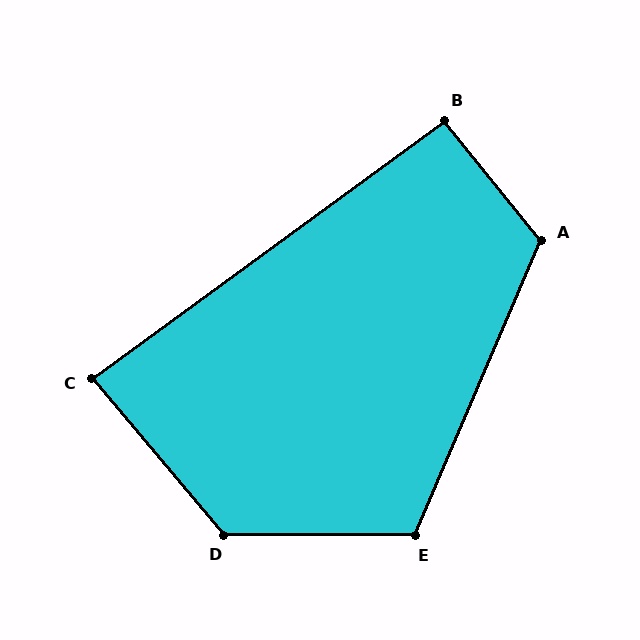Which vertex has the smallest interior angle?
C, at approximately 86 degrees.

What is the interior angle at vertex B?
Approximately 93 degrees (approximately right).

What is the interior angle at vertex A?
Approximately 118 degrees (obtuse).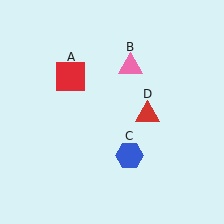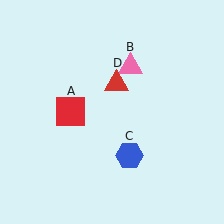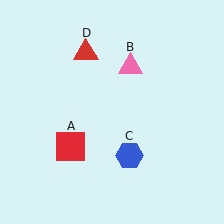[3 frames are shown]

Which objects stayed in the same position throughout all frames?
Pink triangle (object B) and blue hexagon (object C) remained stationary.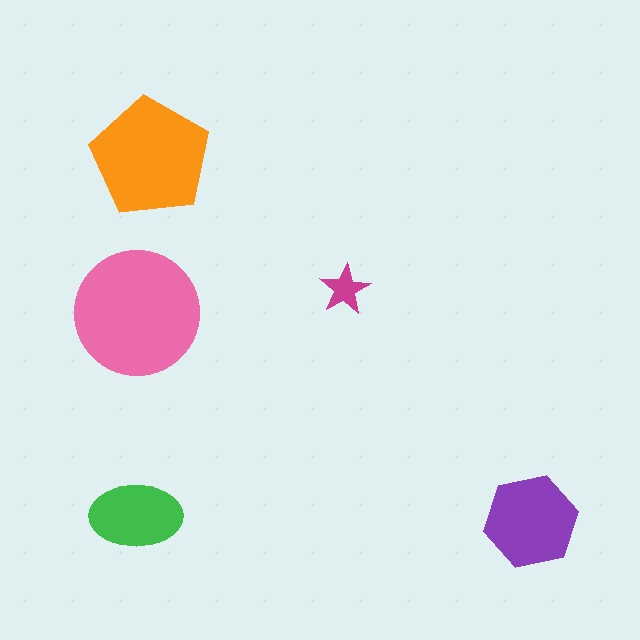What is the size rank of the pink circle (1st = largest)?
1st.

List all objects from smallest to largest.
The magenta star, the green ellipse, the purple hexagon, the orange pentagon, the pink circle.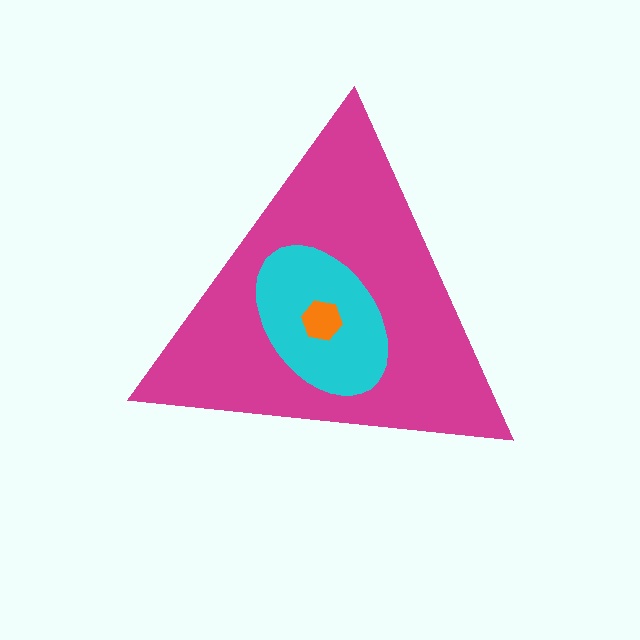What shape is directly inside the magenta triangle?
The cyan ellipse.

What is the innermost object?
The orange hexagon.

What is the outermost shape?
The magenta triangle.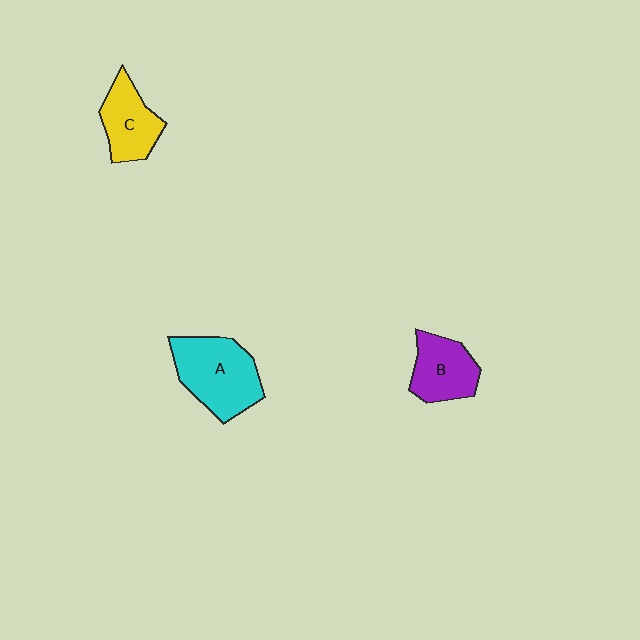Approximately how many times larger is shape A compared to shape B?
Approximately 1.5 times.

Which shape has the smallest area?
Shape C (yellow).